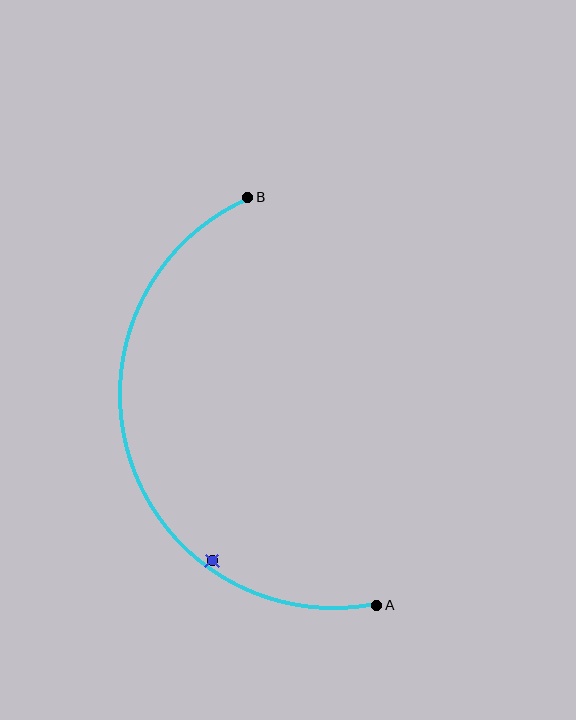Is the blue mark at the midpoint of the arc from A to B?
No — the blue mark does not lie on the arc at all. It sits slightly inside the curve.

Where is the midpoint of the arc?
The arc midpoint is the point on the curve farthest from the straight line joining A and B. It sits to the left of that line.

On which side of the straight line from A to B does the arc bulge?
The arc bulges to the left of the straight line connecting A and B.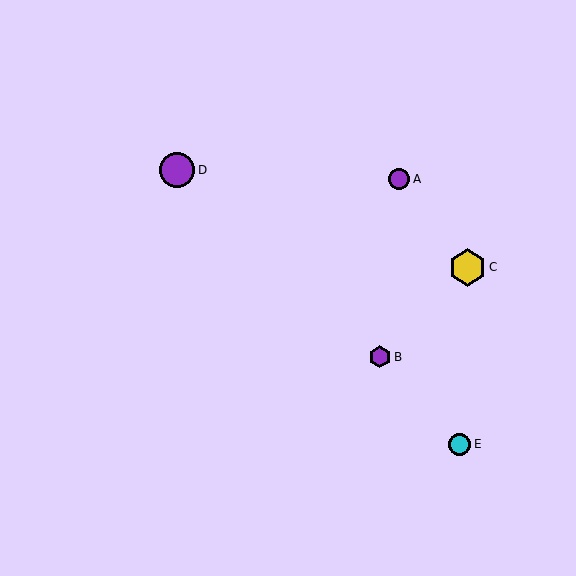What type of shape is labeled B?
Shape B is a purple hexagon.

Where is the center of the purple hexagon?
The center of the purple hexagon is at (380, 357).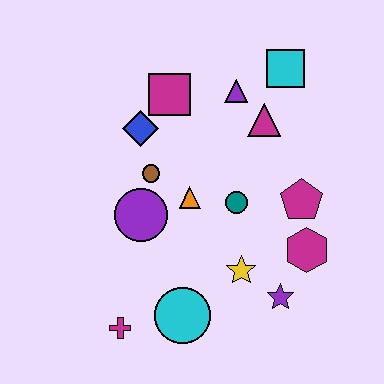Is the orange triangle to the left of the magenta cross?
No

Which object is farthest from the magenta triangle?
The magenta cross is farthest from the magenta triangle.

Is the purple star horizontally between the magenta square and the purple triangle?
No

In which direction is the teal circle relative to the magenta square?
The teal circle is below the magenta square.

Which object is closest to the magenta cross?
The cyan circle is closest to the magenta cross.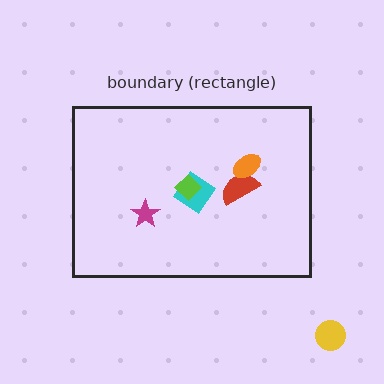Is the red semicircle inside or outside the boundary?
Inside.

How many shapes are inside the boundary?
5 inside, 1 outside.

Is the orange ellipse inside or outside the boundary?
Inside.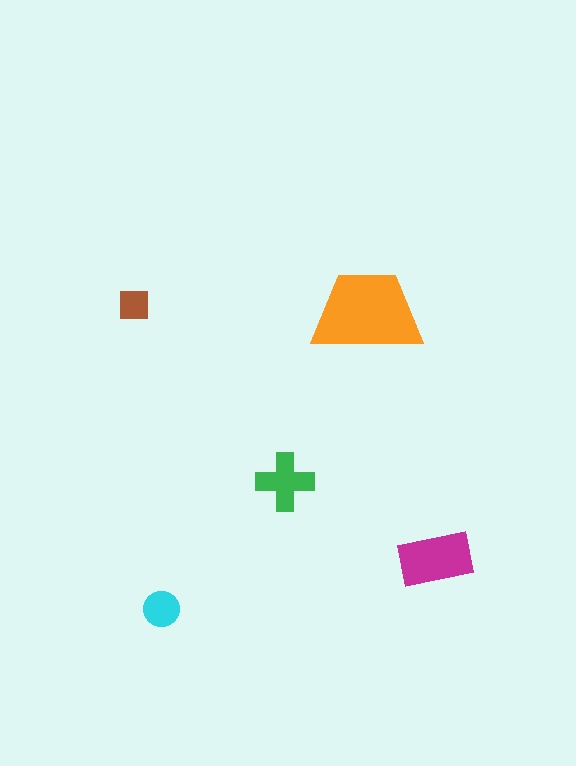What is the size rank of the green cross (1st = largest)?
3rd.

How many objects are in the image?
There are 5 objects in the image.